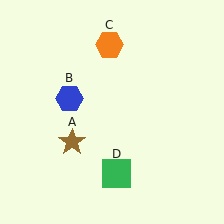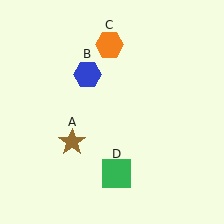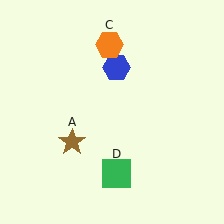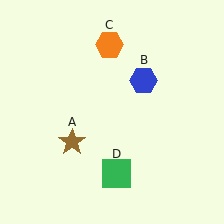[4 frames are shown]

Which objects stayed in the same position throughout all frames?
Brown star (object A) and orange hexagon (object C) and green square (object D) remained stationary.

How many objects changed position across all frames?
1 object changed position: blue hexagon (object B).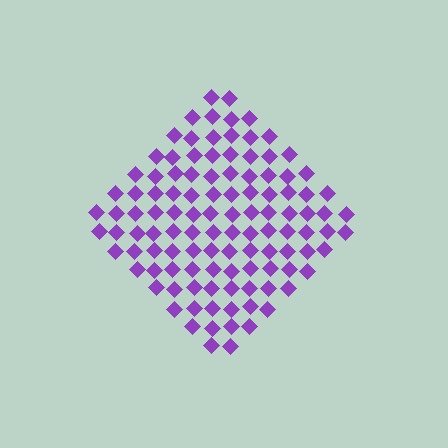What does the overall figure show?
The overall figure shows a diamond.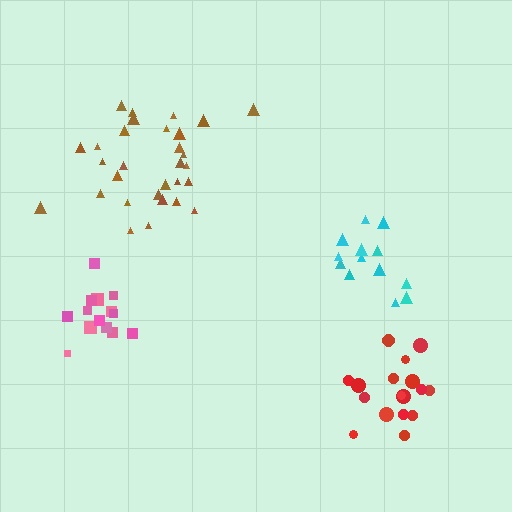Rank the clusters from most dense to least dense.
pink, red, cyan, brown.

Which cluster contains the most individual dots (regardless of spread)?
Brown (30).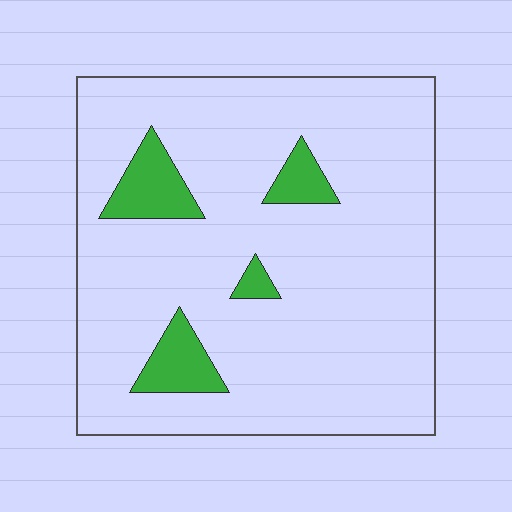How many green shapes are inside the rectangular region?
4.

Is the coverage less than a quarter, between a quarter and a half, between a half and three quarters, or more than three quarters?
Less than a quarter.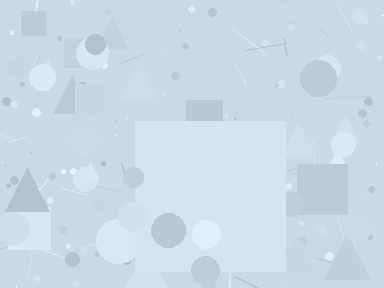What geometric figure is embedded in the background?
A square is embedded in the background.